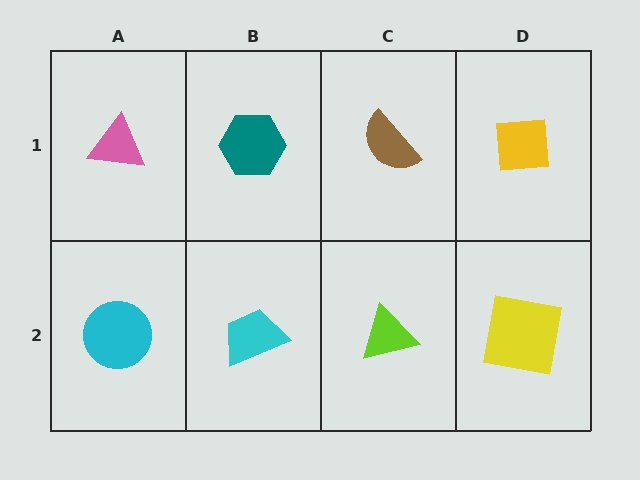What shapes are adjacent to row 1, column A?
A cyan circle (row 2, column A), a teal hexagon (row 1, column B).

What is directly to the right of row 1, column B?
A brown semicircle.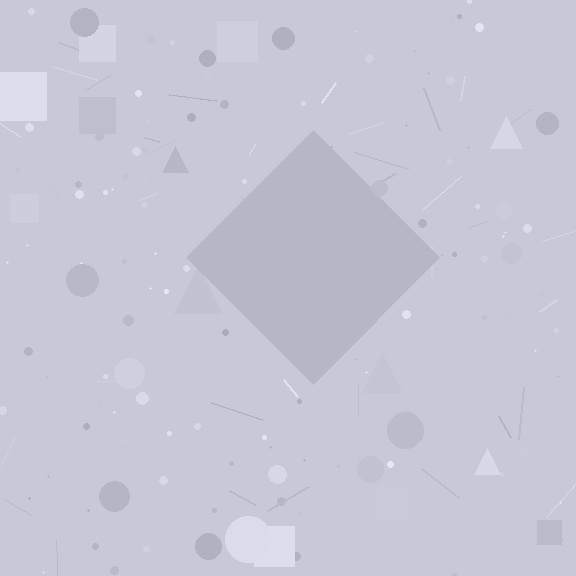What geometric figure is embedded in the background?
A diamond is embedded in the background.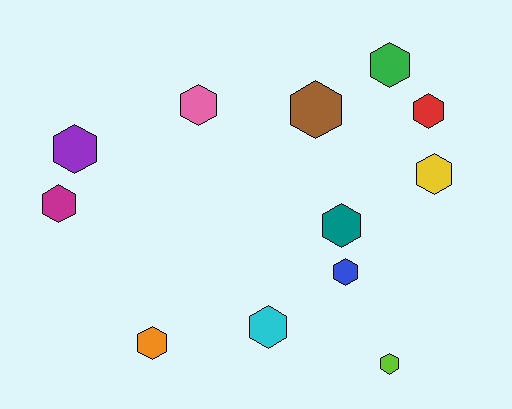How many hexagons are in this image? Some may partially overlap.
There are 12 hexagons.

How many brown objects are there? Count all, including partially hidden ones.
There is 1 brown object.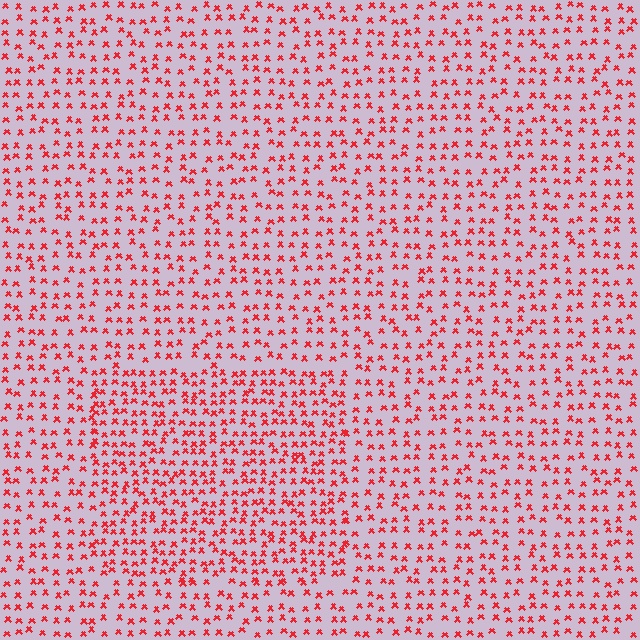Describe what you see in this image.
The image contains small red elements arranged at two different densities. A rectangle-shaped region is visible where the elements are more densely packed than the surrounding area.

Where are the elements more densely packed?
The elements are more densely packed inside the rectangle boundary.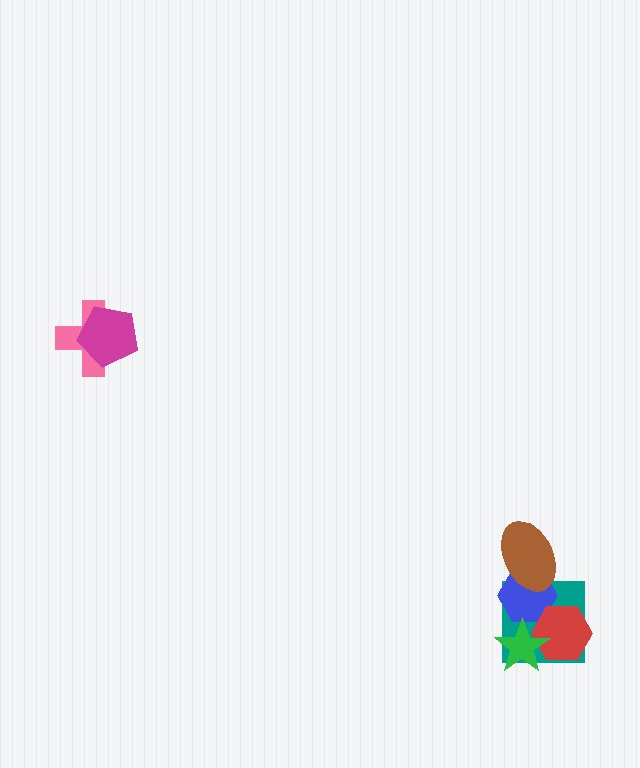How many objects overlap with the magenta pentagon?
1 object overlaps with the magenta pentagon.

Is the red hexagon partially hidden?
Yes, it is partially covered by another shape.